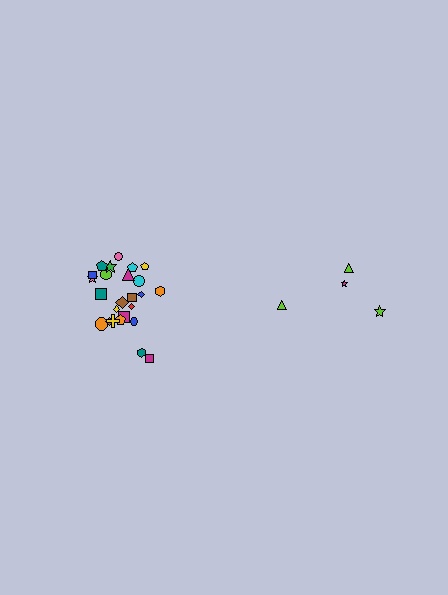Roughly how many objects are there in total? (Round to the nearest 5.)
Roughly 30 objects in total.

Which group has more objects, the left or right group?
The left group.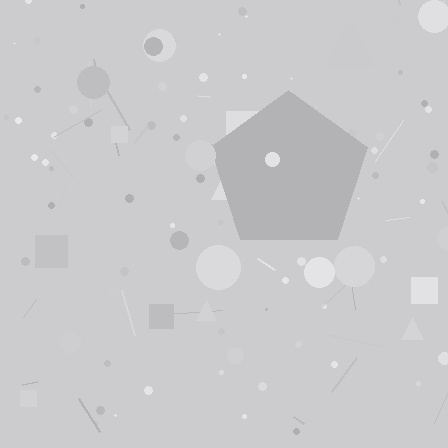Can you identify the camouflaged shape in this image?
The camouflaged shape is a pentagon.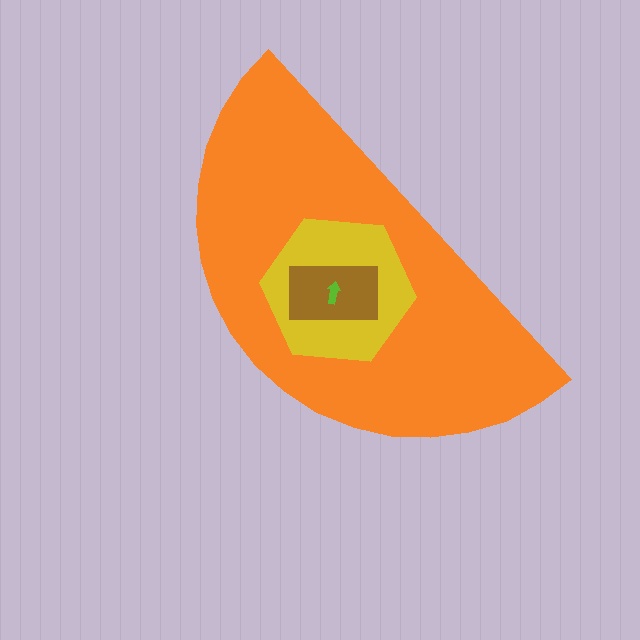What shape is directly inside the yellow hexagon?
The brown rectangle.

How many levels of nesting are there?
4.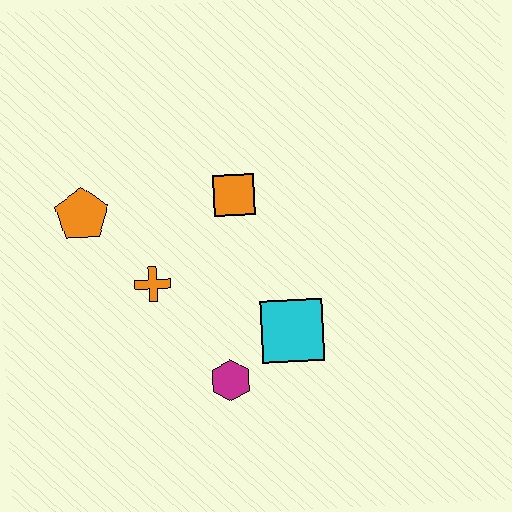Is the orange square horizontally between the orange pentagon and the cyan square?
Yes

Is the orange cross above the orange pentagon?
No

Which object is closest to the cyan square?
The magenta hexagon is closest to the cyan square.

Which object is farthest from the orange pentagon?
The cyan square is farthest from the orange pentagon.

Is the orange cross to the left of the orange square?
Yes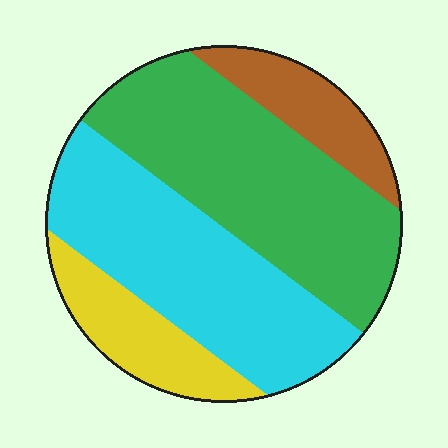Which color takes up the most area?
Green, at roughly 40%.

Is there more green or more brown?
Green.